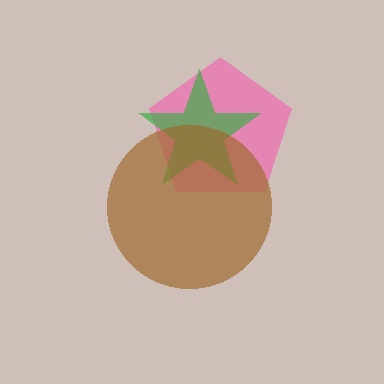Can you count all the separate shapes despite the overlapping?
Yes, there are 3 separate shapes.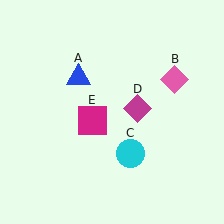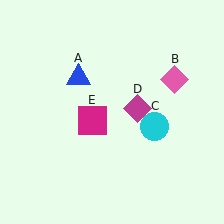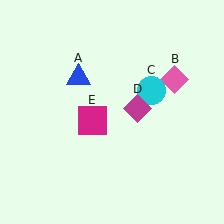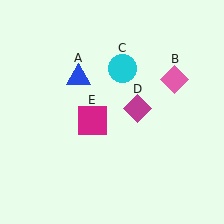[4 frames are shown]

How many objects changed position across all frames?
1 object changed position: cyan circle (object C).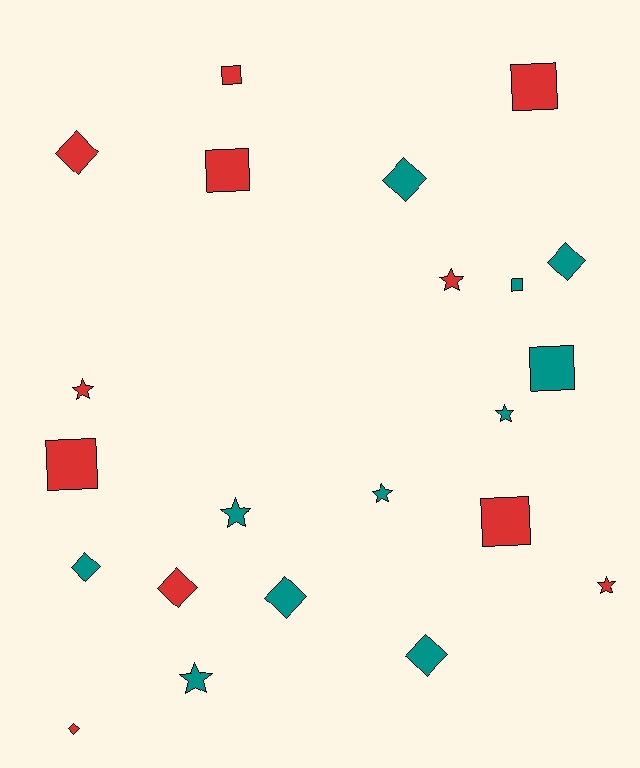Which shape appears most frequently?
Diamond, with 8 objects.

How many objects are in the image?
There are 22 objects.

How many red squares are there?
There are 5 red squares.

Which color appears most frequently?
Teal, with 11 objects.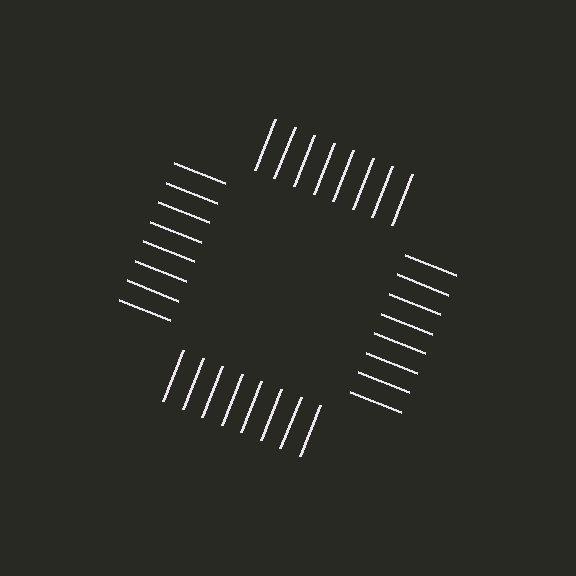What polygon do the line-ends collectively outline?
An illusory square — the line segments terminate on its edges but no continuous stroke is drawn.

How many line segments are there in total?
32 — 8 along each of the 4 edges.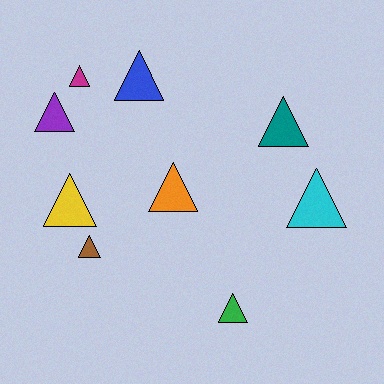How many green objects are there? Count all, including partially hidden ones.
There is 1 green object.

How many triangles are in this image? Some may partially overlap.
There are 9 triangles.